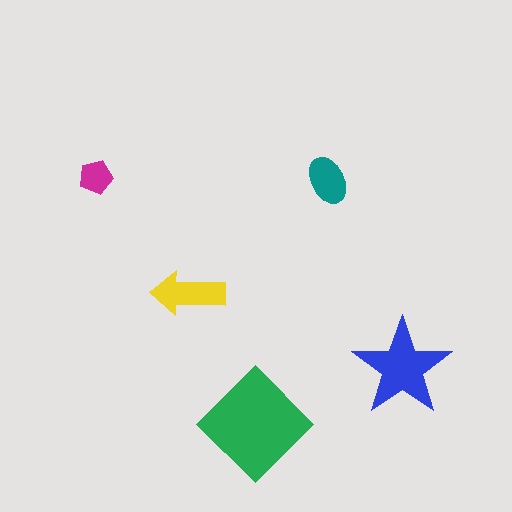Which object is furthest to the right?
The blue star is rightmost.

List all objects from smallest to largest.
The magenta pentagon, the teal ellipse, the yellow arrow, the blue star, the green diamond.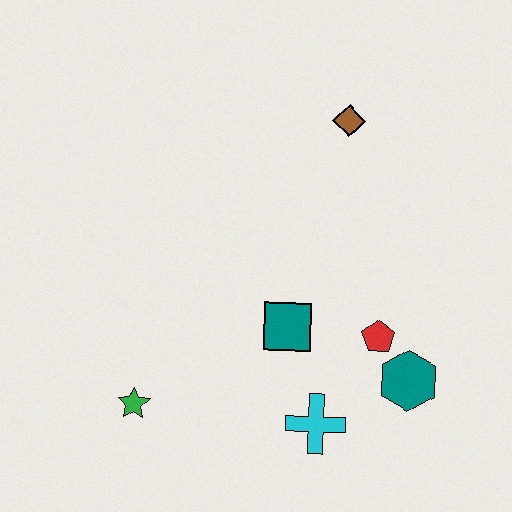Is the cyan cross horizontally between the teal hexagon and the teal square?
Yes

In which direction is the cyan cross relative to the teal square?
The cyan cross is below the teal square.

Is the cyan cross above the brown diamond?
No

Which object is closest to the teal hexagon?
The red pentagon is closest to the teal hexagon.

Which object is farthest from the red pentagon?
The green star is farthest from the red pentagon.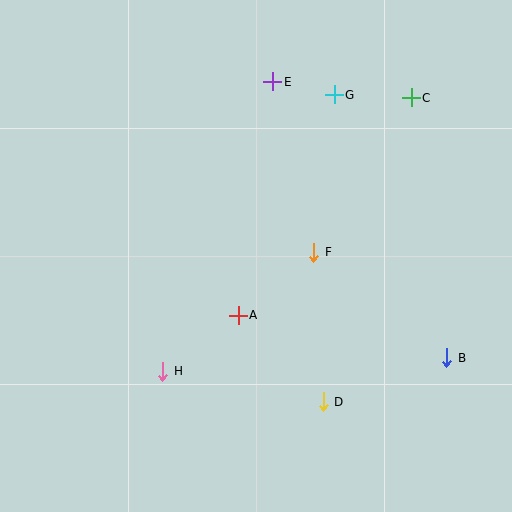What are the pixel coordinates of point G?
Point G is at (334, 95).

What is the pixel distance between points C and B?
The distance between C and B is 262 pixels.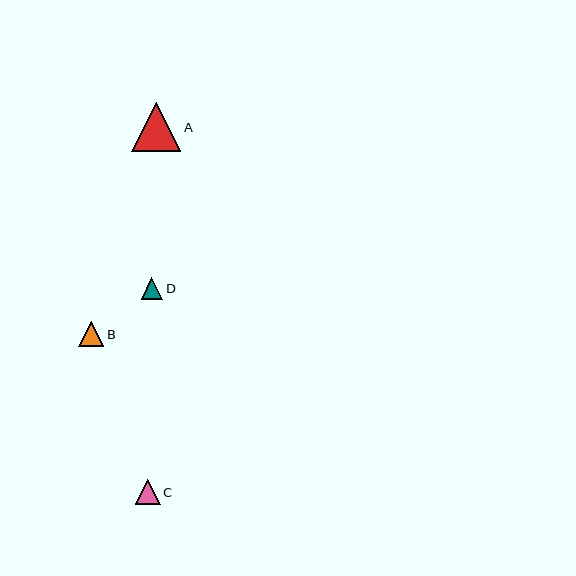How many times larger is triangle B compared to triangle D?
Triangle B is approximately 1.1 times the size of triangle D.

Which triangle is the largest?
Triangle A is the largest with a size of approximately 49 pixels.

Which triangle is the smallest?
Triangle D is the smallest with a size of approximately 22 pixels.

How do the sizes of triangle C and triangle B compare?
Triangle C and triangle B are approximately the same size.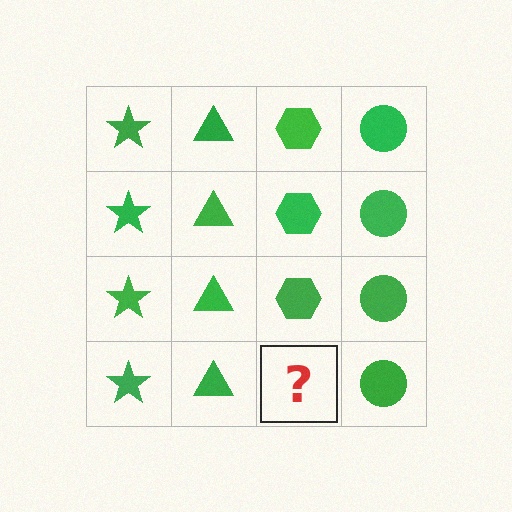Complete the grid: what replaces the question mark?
The question mark should be replaced with a green hexagon.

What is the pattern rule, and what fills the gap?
The rule is that each column has a consistent shape. The gap should be filled with a green hexagon.